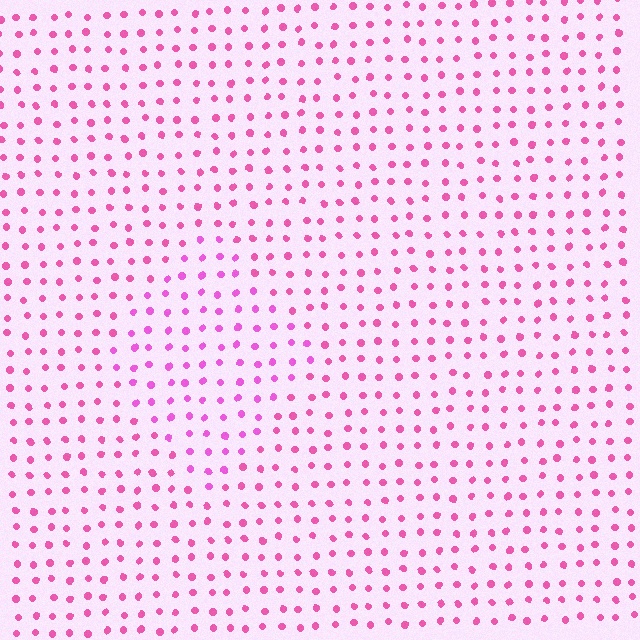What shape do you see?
I see a diamond.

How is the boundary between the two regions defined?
The boundary is defined purely by a slight shift in hue (about 19 degrees). Spacing, size, and orientation are identical on both sides.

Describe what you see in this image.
The image is filled with small pink elements in a uniform arrangement. A diamond-shaped region is visible where the elements are tinted to a slightly different hue, forming a subtle color boundary.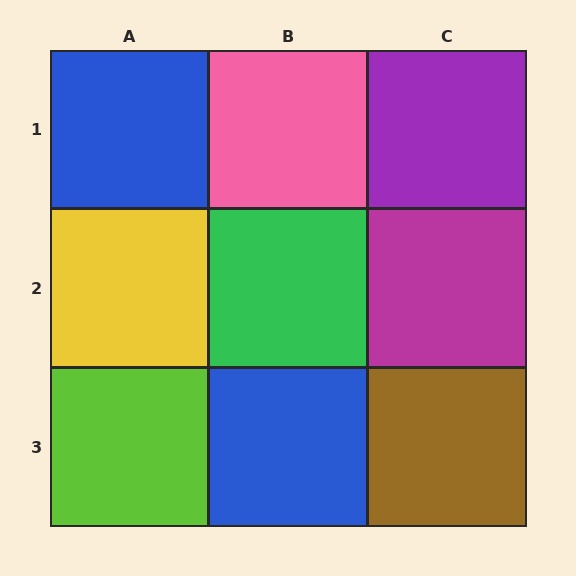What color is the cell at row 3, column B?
Blue.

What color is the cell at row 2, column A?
Yellow.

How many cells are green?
1 cell is green.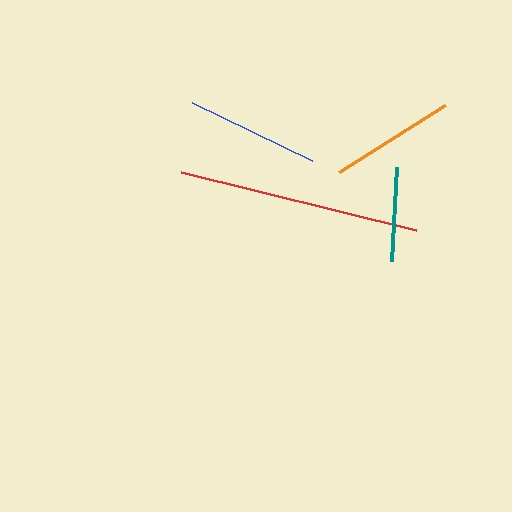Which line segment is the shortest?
The teal line is the shortest at approximately 94 pixels.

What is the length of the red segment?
The red segment is approximately 242 pixels long.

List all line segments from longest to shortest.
From longest to shortest: red, blue, orange, teal.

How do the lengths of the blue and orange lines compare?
The blue and orange lines are approximately the same length.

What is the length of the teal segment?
The teal segment is approximately 94 pixels long.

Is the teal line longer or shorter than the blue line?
The blue line is longer than the teal line.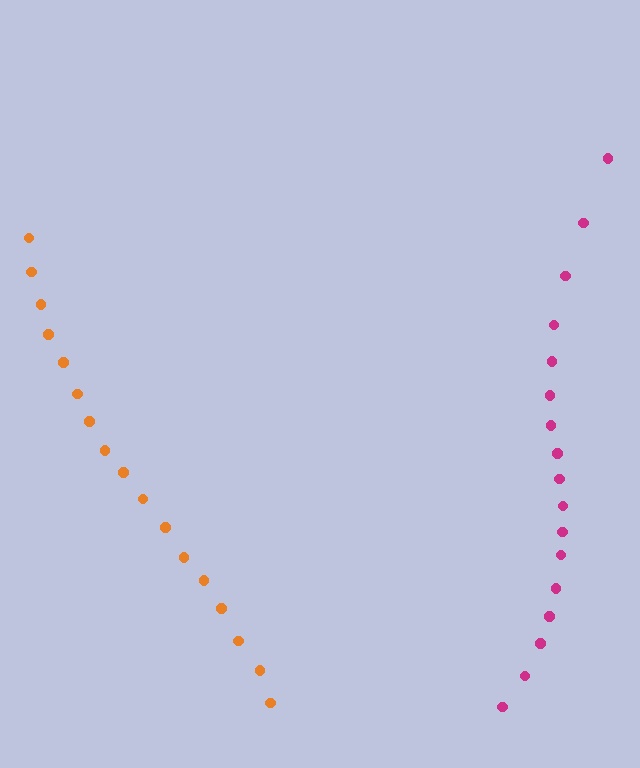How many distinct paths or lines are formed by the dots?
There are 2 distinct paths.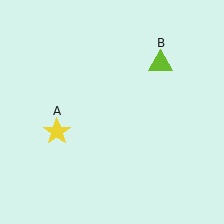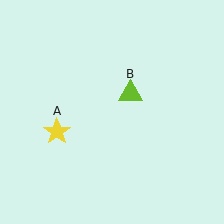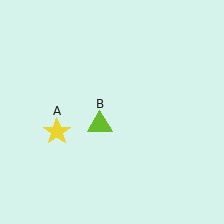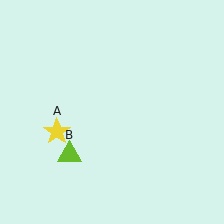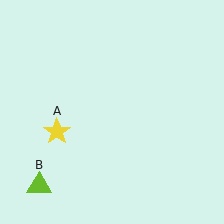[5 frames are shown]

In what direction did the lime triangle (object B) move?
The lime triangle (object B) moved down and to the left.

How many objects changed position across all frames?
1 object changed position: lime triangle (object B).